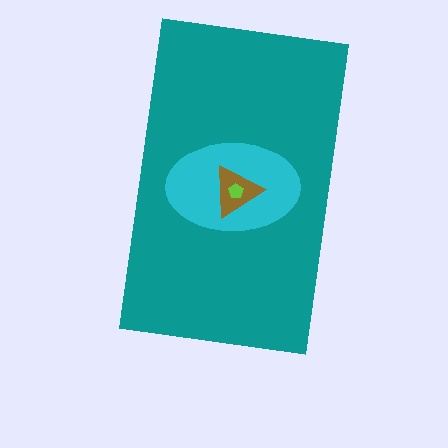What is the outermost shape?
The teal rectangle.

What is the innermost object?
The lime pentagon.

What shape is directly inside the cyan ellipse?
The brown triangle.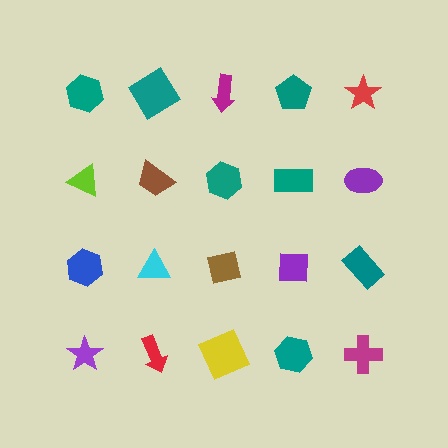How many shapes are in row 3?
5 shapes.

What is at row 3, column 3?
A brown square.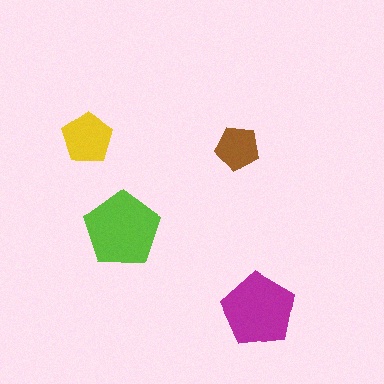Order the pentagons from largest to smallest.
the lime one, the magenta one, the yellow one, the brown one.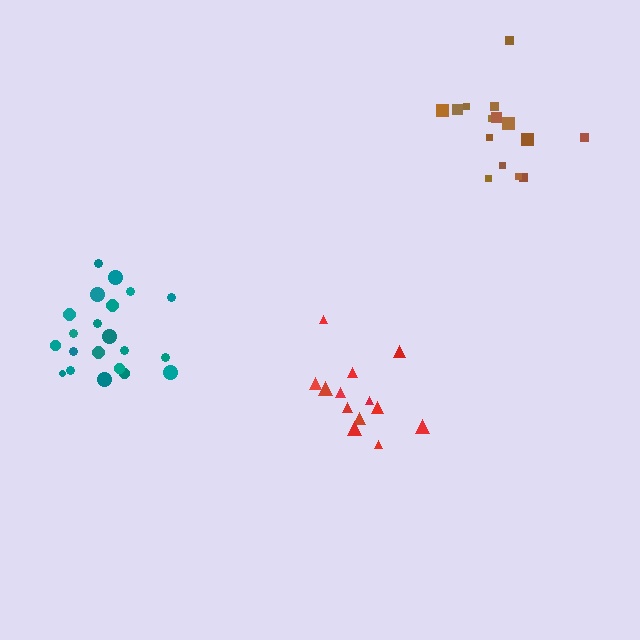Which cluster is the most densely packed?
Teal.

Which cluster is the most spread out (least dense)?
Brown.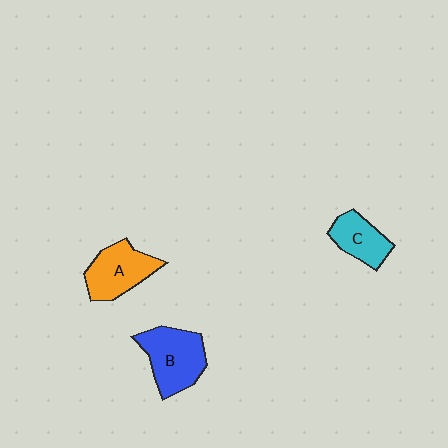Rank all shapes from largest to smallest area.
From largest to smallest: B (blue), A (orange), C (cyan).